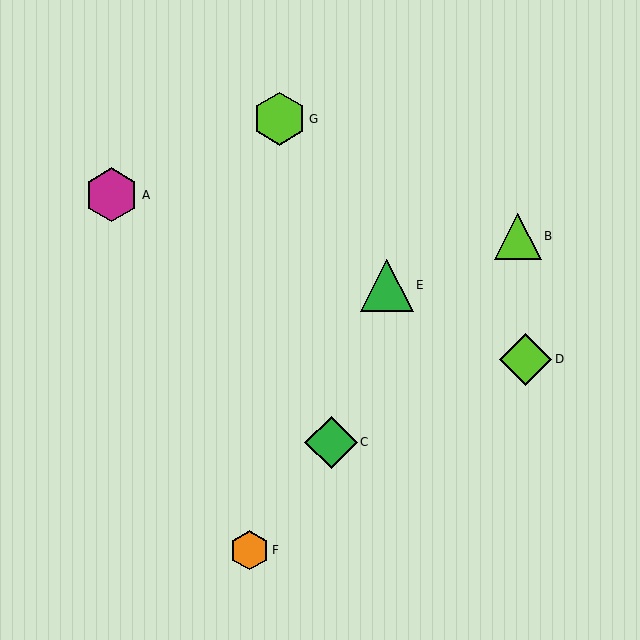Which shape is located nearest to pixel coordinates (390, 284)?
The green triangle (labeled E) at (387, 285) is nearest to that location.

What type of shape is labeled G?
Shape G is a lime hexagon.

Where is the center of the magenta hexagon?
The center of the magenta hexagon is at (112, 195).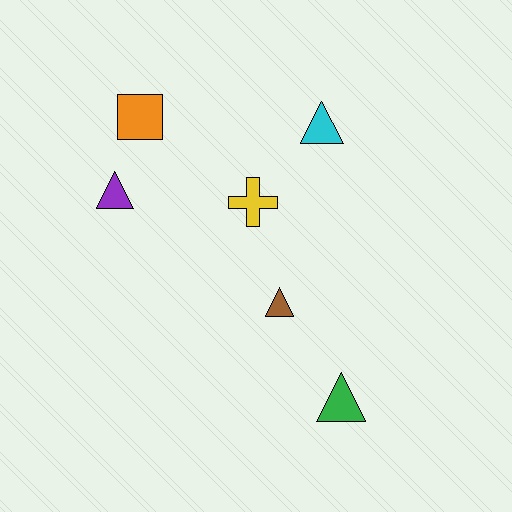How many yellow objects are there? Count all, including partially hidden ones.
There is 1 yellow object.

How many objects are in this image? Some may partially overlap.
There are 6 objects.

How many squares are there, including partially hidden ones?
There is 1 square.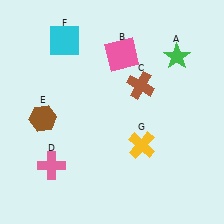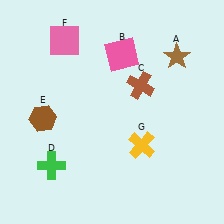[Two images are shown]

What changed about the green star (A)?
In Image 1, A is green. In Image 2, it changed to brown.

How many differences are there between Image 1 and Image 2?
There are 3 differences between the two images.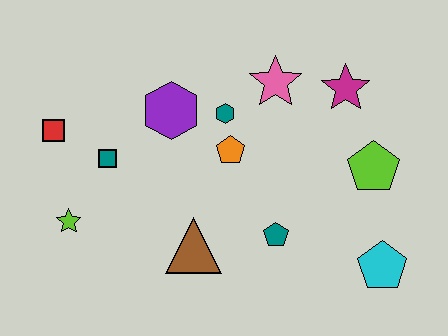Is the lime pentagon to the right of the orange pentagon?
Yes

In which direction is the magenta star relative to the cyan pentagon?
The magenta star is above the cyan pentagon.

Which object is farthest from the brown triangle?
The magenta star is farthest from the brown triangle.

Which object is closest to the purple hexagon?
The teal hexagon is closest to the purple hexagon.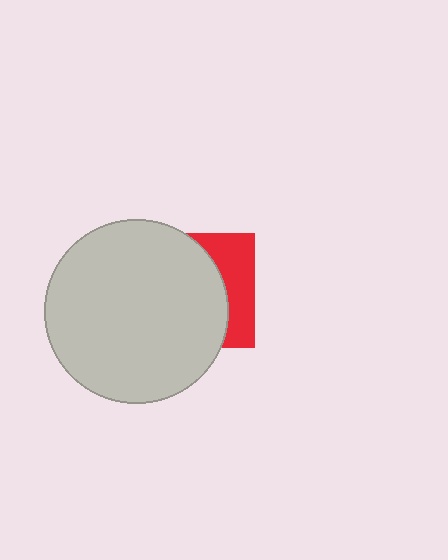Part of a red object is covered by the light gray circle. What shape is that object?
It is a square.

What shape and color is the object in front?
The object in front is a light gray circle.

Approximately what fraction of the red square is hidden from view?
Roughly 69% of the red square is hidden behind the light gray circle.